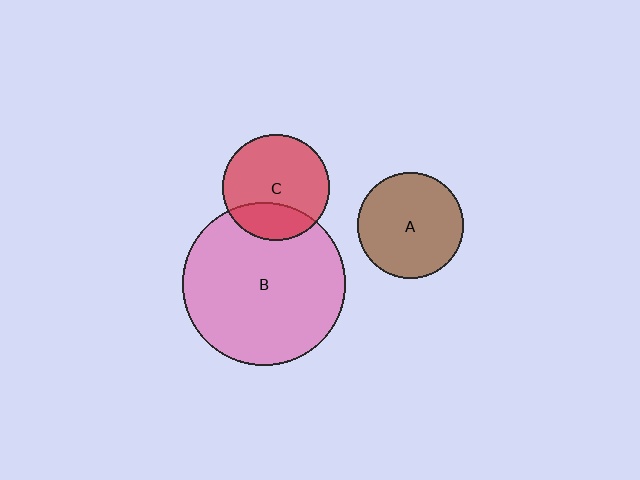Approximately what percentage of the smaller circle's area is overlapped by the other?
Approximately 25%.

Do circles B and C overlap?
Yes.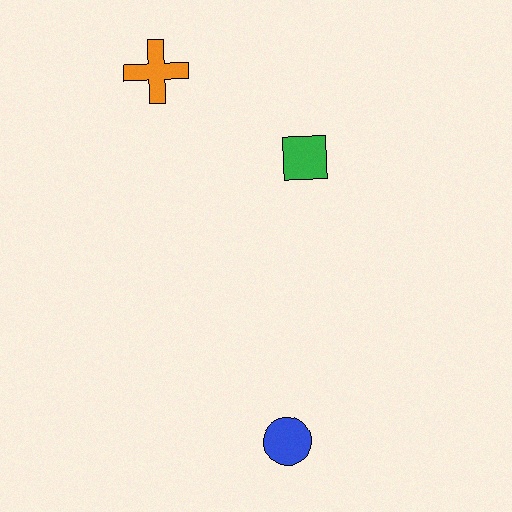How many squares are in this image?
There is 1 square.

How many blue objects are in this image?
There is 1 blue object.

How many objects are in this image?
There are 3 objects.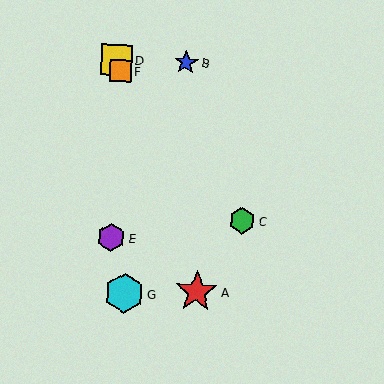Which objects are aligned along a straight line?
Objects A, D, F are aligned along a straight line.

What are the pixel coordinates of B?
Object B is at (186, 62).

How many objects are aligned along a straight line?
3 objects (A, D, F) are aligned along a straight line.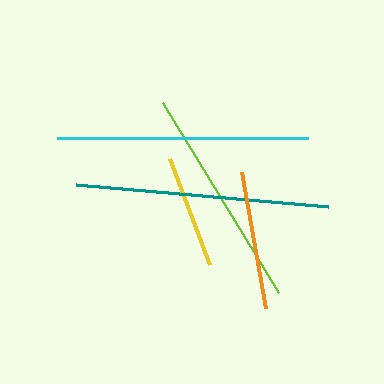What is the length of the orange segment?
The orange segment is approximately 138 pixels long.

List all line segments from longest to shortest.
From longest to shortest: teal, cyan, lime, orange, yellow.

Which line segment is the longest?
The teal line is the longest at approximately 253 pixels.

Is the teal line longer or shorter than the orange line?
The teal line is longer than the orange line.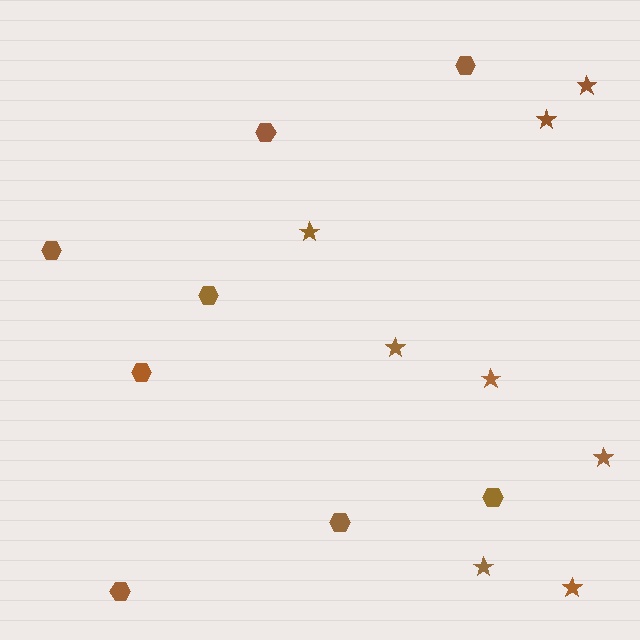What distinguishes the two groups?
There are 2 groups: one group of hexagons (8) and one group of stars (8).